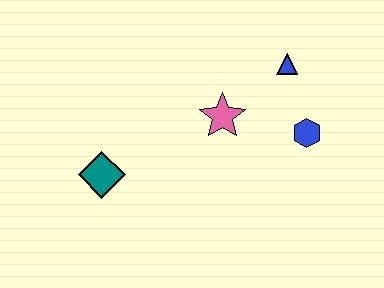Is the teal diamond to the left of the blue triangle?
Yes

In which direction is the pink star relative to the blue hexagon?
The pink star is to the left of the blue hexagon.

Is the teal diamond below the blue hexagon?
Yes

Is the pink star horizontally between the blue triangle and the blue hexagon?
No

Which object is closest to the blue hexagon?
The blue triangle is closest to the blue hexagon.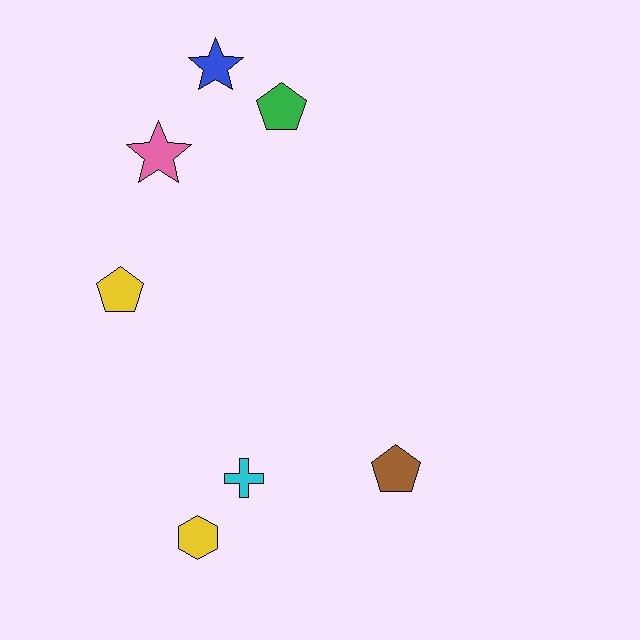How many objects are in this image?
There are 7 objects.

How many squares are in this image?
There are no squares.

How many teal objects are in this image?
There are no teal objects.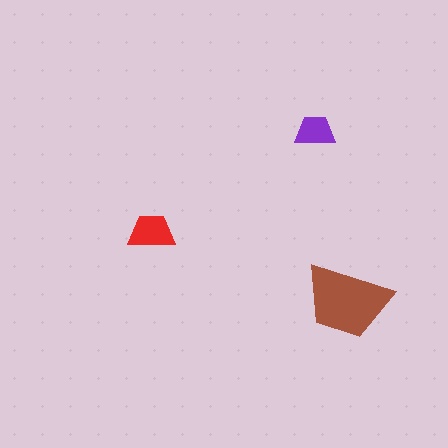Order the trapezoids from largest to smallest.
the brown one, the red one, the purple one.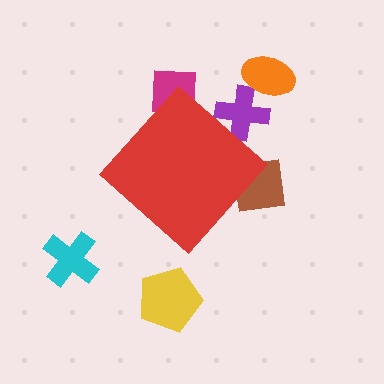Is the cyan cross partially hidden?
No, the cyan cross is fully visible.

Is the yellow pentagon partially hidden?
No, the yellow pentagon is fully visible.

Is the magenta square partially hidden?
Yes, the magenta square is partially hidden behind the red diamond.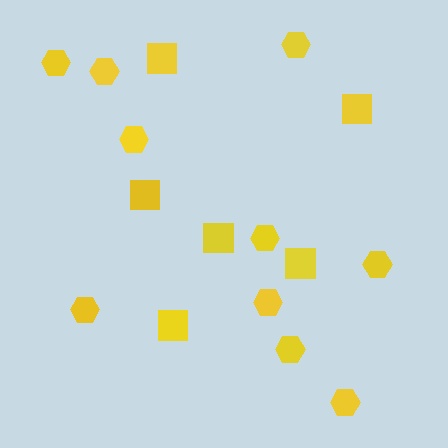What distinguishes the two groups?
There are 2 groups: one group of squares (6) and one group of hexagons (10).